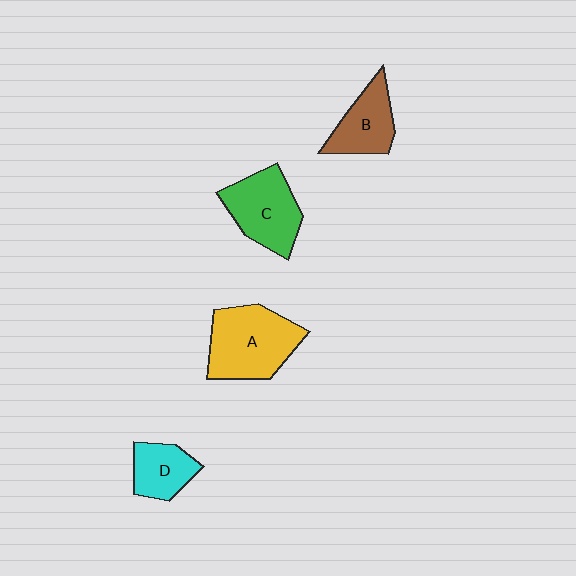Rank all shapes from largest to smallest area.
From largest to smallest: A (yellow), C (green), B (brown), D (cyan).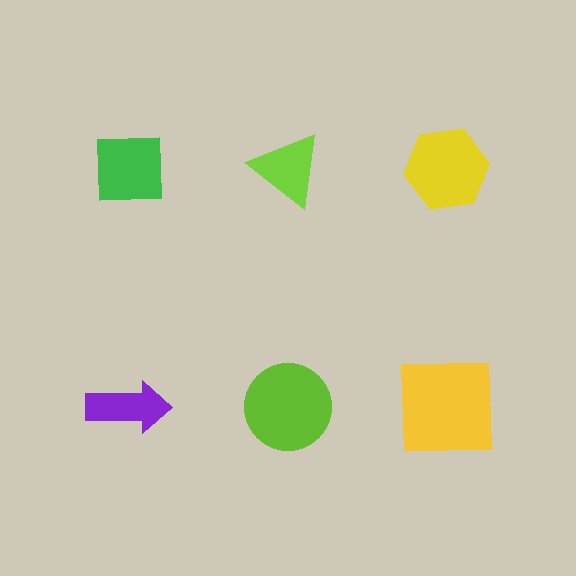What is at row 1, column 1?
A green square.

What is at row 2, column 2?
A lime circle.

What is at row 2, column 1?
A purple arrow.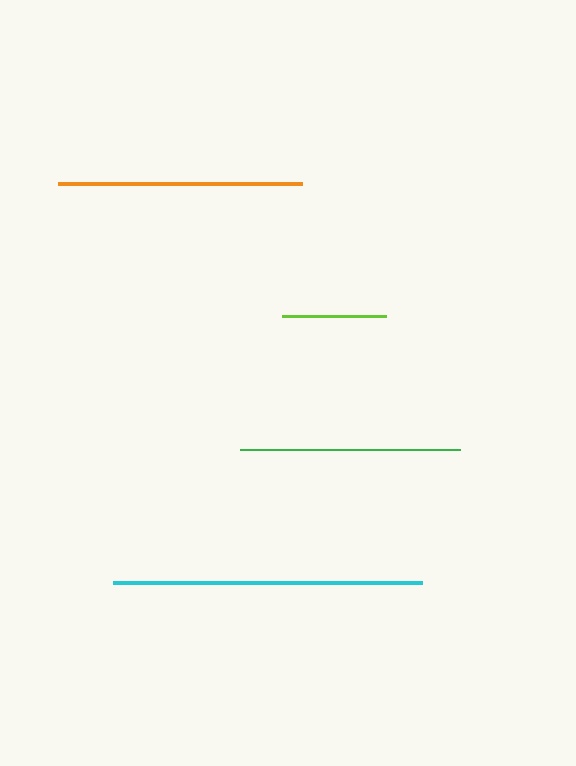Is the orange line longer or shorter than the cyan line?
The cyan line is longer than the orange line.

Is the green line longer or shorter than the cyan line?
The cyan line is longer than the green line.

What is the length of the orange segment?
The orange segment is approximately 244 pixels long.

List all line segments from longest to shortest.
From longest to shortest: cyan, orange, green, lime.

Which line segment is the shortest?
The lime line is the shortest at approximately 104 pixels.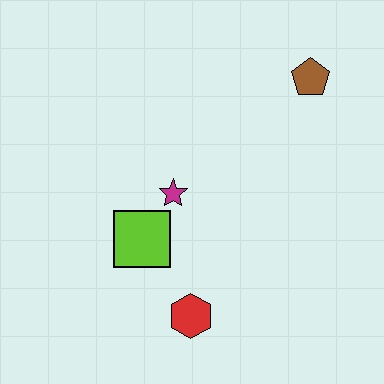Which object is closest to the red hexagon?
The lime square is closest to the red hexagon.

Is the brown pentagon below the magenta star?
No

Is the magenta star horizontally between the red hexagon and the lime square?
Yes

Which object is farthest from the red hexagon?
The brown pentagon is farthest from the red hexagon.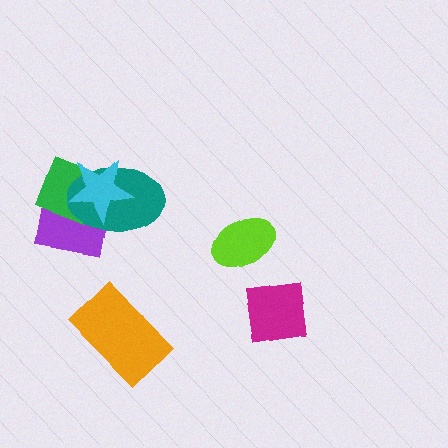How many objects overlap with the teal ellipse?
3 objects overlap with the teal ellipse.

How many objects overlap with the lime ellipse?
0 objects overlap with the lime ellipse.